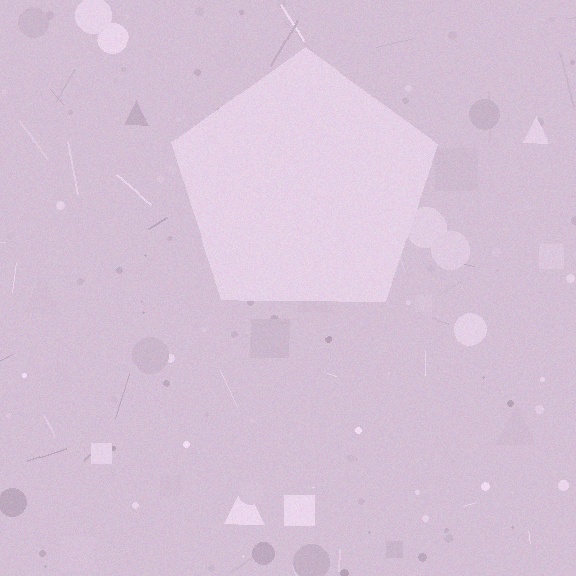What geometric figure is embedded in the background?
A pentagon is embedded in the background.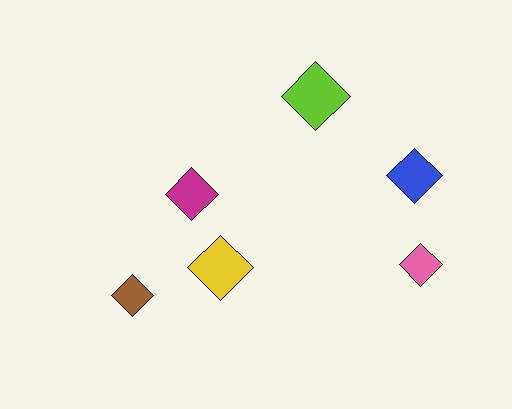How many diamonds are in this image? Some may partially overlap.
There are 6 diamonds.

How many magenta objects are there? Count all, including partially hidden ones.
There is 1 magenta object.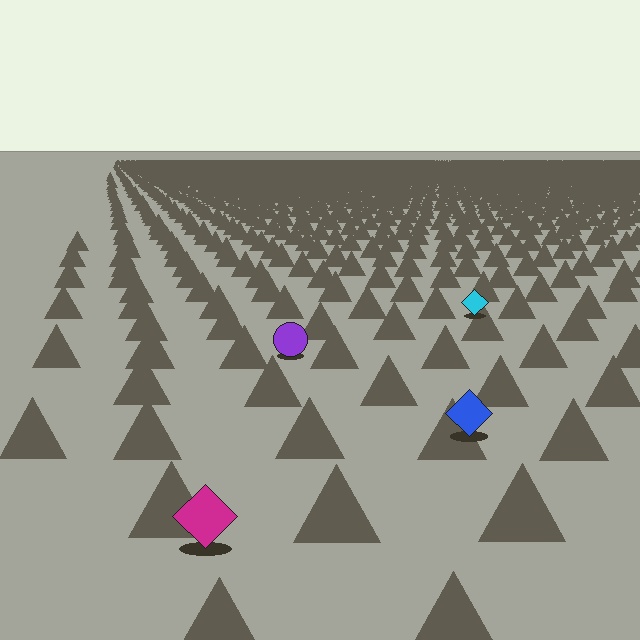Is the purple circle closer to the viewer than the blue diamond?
No. The blue diamond is closer — you can tell from the texture gradient: the ground texture is coarser near it.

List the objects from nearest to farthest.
From nearest to farthest: the magenta diamond, the blue diamond, the purple circle, the cyan diamond.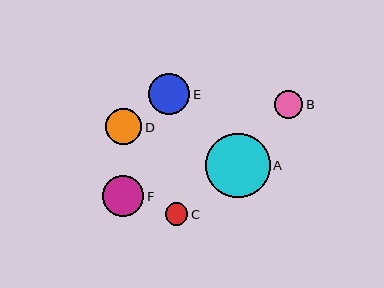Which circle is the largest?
Circle A is the largest with a size of approximately 64 pixels.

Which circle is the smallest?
Circle C is the smallest with a size of approximately 22 pixels.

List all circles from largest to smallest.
From largest to smallest: A, E, F, D, B, C.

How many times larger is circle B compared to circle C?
Circle B is approximately 1.2 times the size of circle C.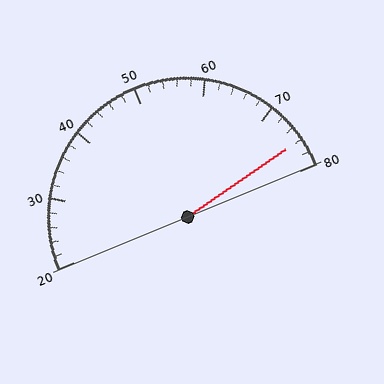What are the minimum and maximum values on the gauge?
The gauge ranges from 20 to 80.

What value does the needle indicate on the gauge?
The needle indicates approximately 76.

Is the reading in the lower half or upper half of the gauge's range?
The reading is in the upper half of the range (20 to 80).